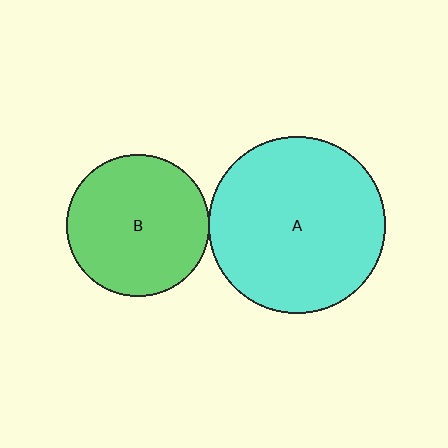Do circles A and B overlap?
Yes.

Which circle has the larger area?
Circle A (cyan).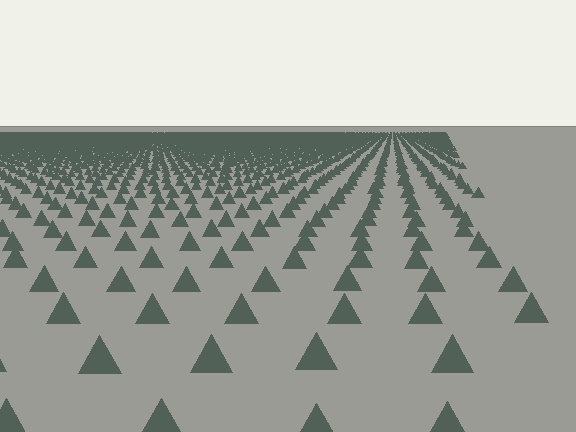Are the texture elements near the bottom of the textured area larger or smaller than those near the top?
Larger. Near the bottom, elements are closer to the viewer and appear at a bigger on-screen size.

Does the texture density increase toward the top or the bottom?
Density increases toward the top.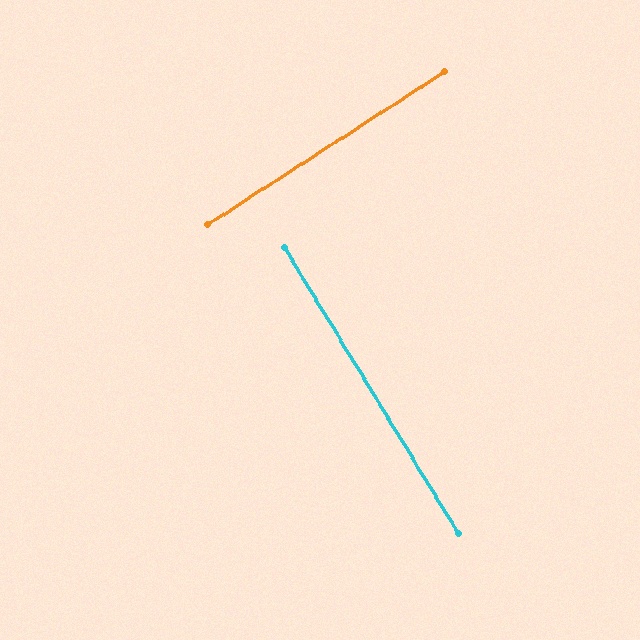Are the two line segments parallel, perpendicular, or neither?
Perpendicular — they meet at approximately 88°.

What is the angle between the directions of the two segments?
Approximately 88 degrees.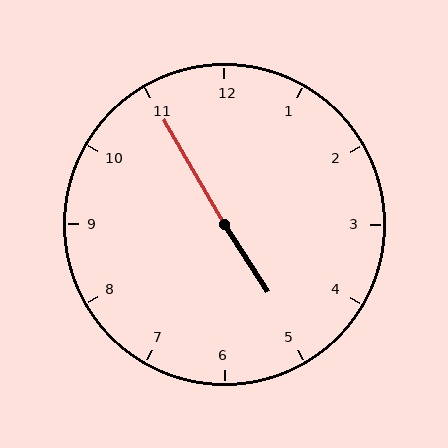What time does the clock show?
4:55.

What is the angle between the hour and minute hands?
Approximately 178 degrees.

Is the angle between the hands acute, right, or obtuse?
It is obtuse.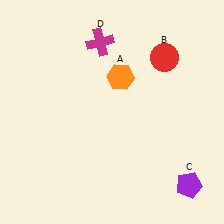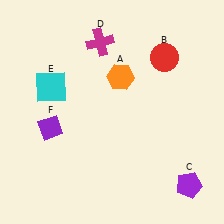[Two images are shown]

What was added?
A cyan square (E), a purple diamond (F) were added in Image 2.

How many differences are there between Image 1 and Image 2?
There are 2 differences between the two images.